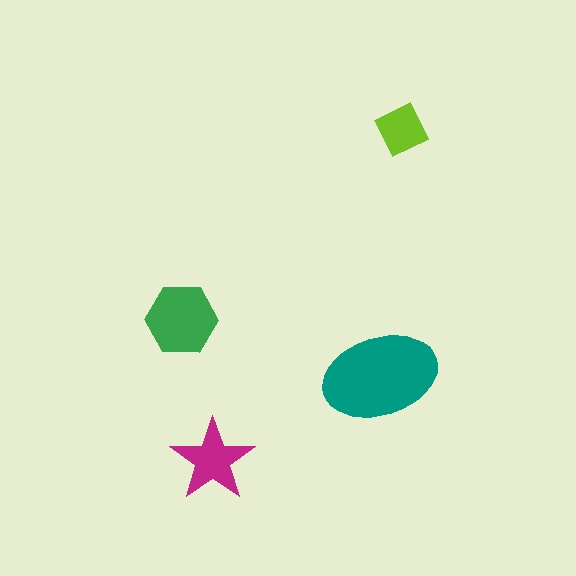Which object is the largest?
The teal ellipse.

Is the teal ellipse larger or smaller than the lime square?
Larger.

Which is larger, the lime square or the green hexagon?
The green hexagon.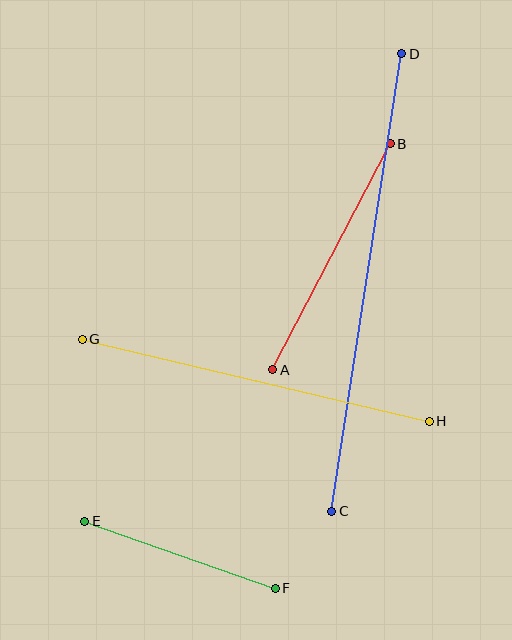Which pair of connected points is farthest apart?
Points C and D are farthest apart.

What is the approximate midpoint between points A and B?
The midpoint is at approximately (331, 257) pixels.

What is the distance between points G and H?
The distance is approximately 357 pixels.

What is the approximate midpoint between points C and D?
The midpoint is at approximately (367, 283) pixels.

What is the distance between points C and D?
The distance is approximately 463 pixels.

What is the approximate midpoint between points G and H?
The midpoint is at approximately (256, 380) pixels.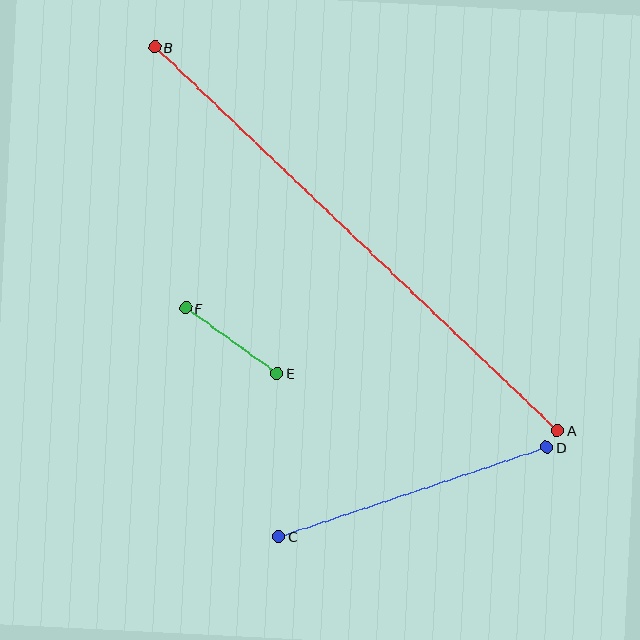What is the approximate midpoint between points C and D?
The midpoint is at approximately (413, 492) pixels.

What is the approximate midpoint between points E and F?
The midpoint is at approximately (231, 341) pixels.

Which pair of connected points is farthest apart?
Points A and B are farthest apart.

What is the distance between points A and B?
The distance is approximately 556 pixels.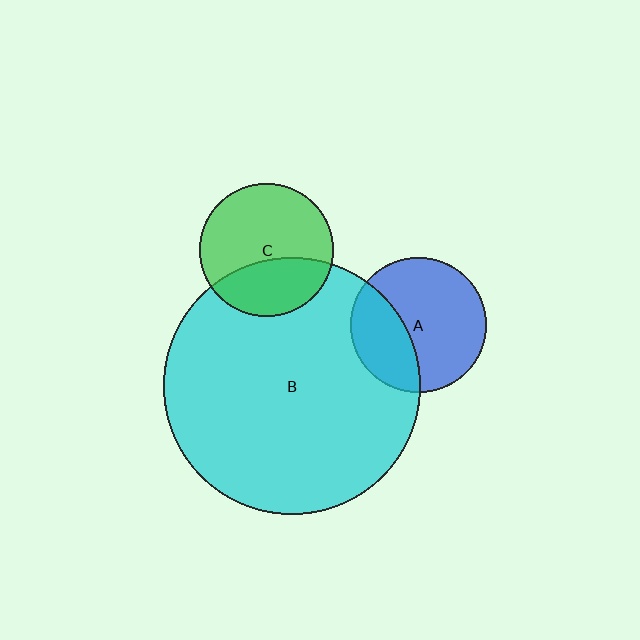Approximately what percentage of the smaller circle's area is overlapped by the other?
Approximately 35%.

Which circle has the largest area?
Circle B (cyan).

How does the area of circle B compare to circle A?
Approximately 3.6 times.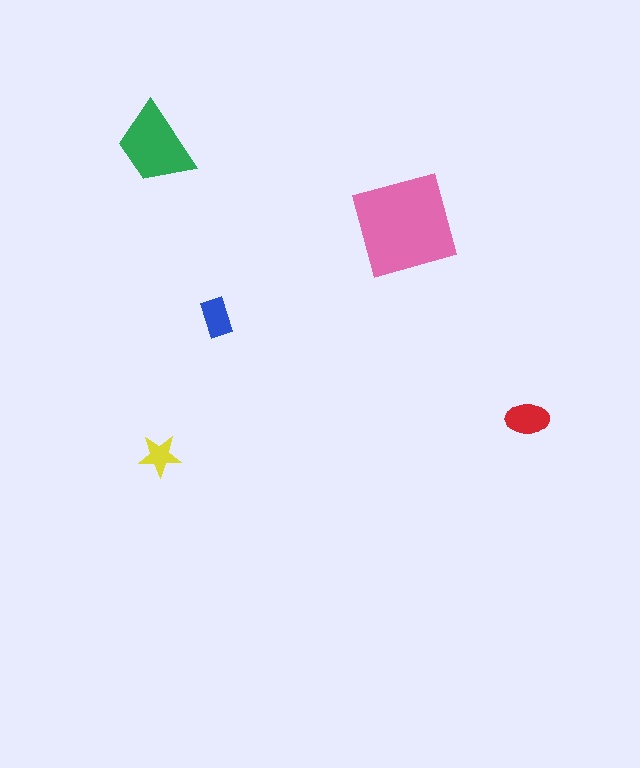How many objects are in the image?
There are 5 objects in the image.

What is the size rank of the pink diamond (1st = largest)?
1st.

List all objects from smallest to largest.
The yellow star, the blue rectangle, the red ellipse, the green trapezoid, the pink diamond.